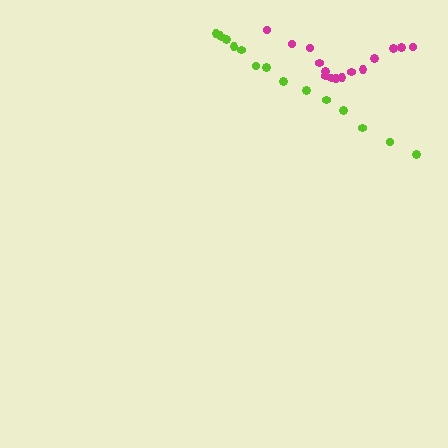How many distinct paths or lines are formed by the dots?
There are 2 distinct paths.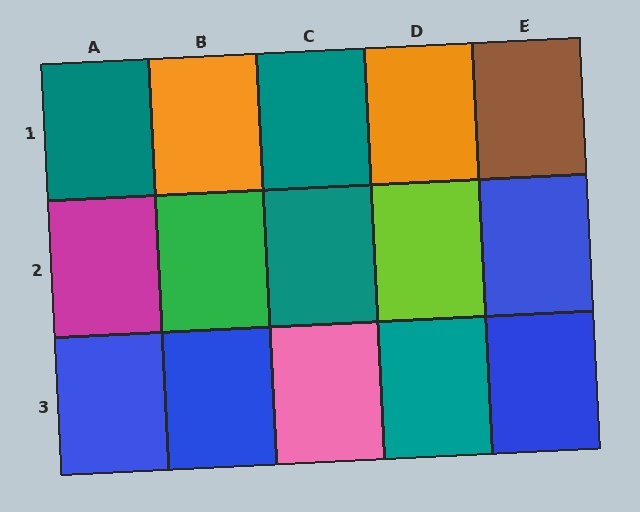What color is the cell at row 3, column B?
Blue.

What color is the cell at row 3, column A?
Blue.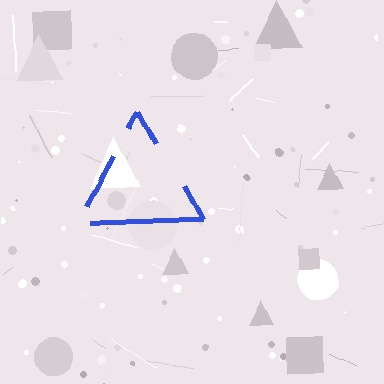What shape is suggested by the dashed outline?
The dashed outline suggests a triangle.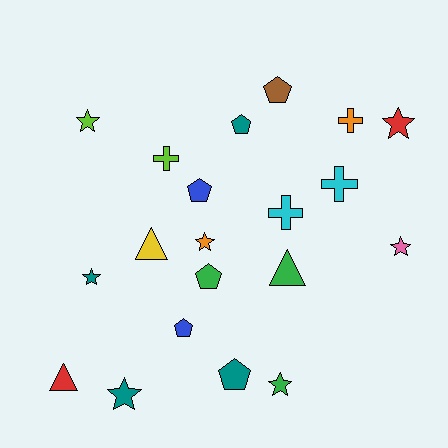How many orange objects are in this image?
There are 2 orange objects.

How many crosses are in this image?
There are 4 crosses.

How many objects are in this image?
There are 20 objects.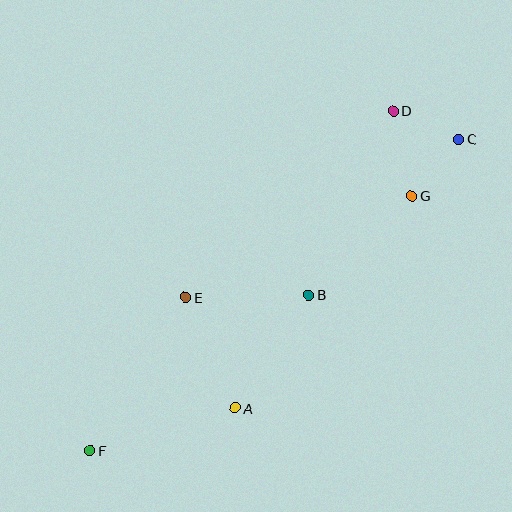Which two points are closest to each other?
Points C and D are closest to each other.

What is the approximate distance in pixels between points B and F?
The distance between B and F is approximately 269 pixels.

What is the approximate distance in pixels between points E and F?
The distance between E and F is approximately 180 pixels.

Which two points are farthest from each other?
Points C and F are farthest from each other.